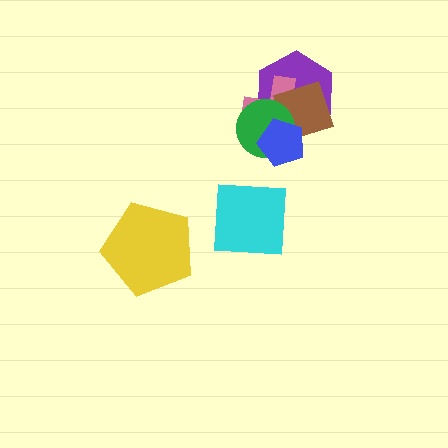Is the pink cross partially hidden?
Yes, it is partially covered by another shape.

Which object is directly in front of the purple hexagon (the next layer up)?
The pink cross is directly in front of the purple hexagon.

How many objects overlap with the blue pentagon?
4 objects overlap with the blue pentagon.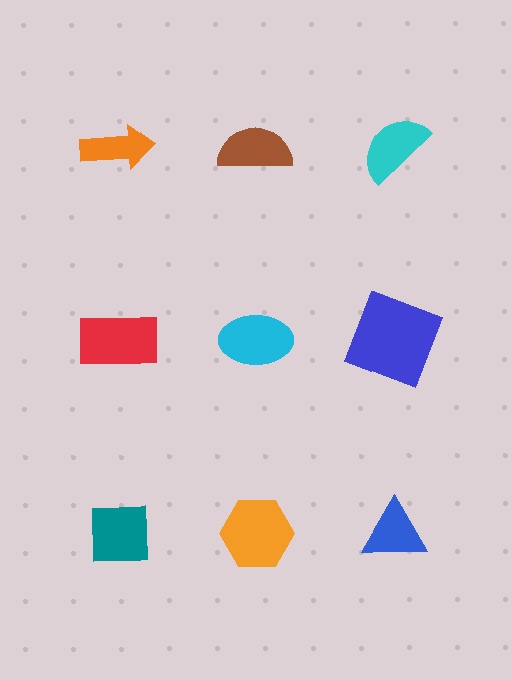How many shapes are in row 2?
3 shapes.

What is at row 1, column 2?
A brown semicircle.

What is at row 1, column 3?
A cyan semicircle.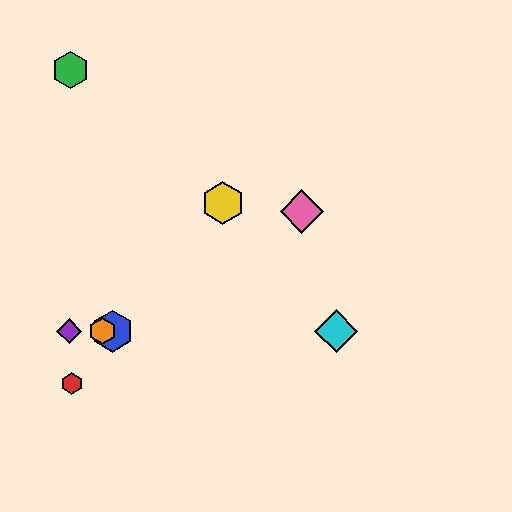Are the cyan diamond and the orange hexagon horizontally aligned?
Yes, both are at y≈331.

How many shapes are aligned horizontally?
4 shapes (the blue hexagon, the purple diamond, the orange hexagon, the cyan diamond) are aligned horizontally.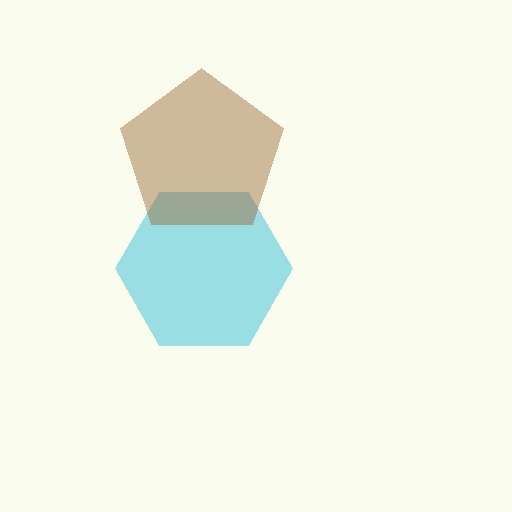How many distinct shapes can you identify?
There are 2 distinct shapes: a cyan hexagon, a brown pentagon.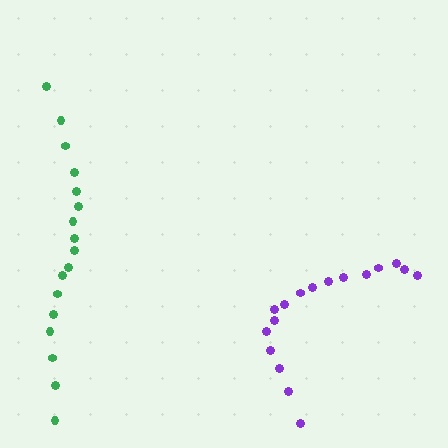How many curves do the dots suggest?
There are 2 distinct paths.